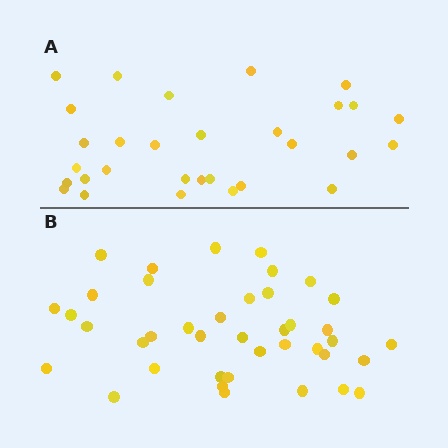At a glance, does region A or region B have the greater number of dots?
Region B (the bottom region) has more dots.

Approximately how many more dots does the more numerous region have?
Region B has roughly 10 or so more dots than region A.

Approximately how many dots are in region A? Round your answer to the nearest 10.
About 30 dots.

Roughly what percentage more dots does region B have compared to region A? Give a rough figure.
About 35% more.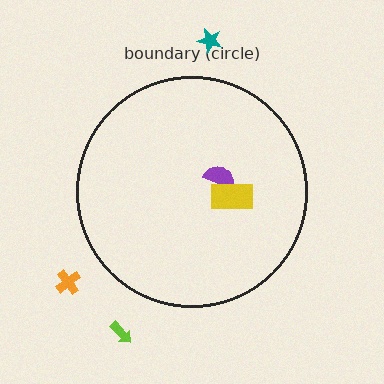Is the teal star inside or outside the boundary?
Outside.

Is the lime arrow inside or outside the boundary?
Outside.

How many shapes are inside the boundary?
2 inside, 3 outside.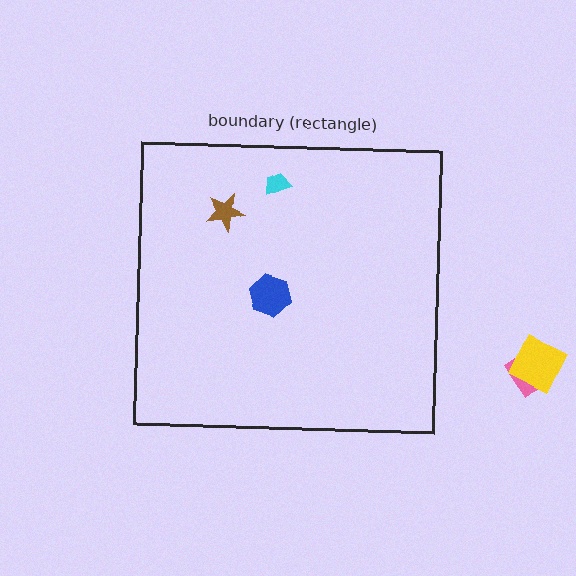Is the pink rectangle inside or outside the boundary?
Outside.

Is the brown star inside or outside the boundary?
Inside.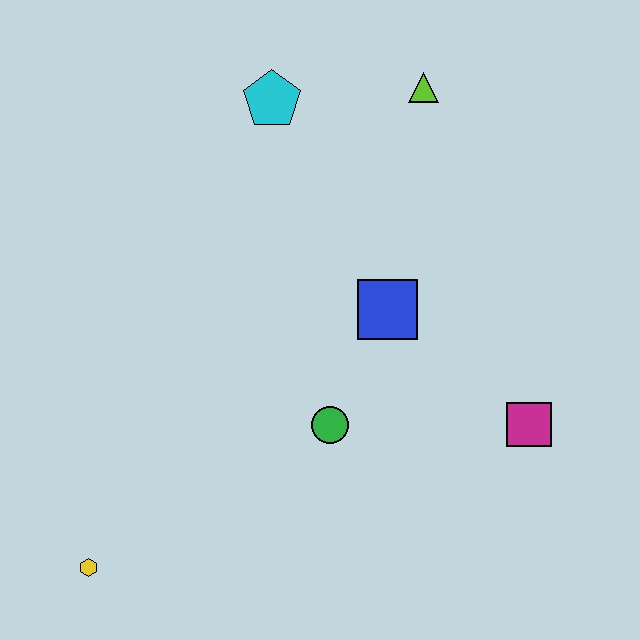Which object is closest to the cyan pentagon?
The lime triangle is closest to the cyan pentagon.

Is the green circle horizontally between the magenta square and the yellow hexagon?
Yes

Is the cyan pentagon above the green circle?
Yes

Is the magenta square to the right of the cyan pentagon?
Yes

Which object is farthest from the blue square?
The yellow hexagon is farthest from the blue square.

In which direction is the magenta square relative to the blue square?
The magenta square is to the right of the blue square.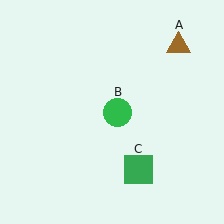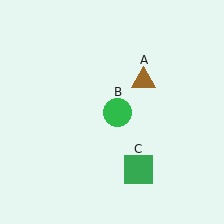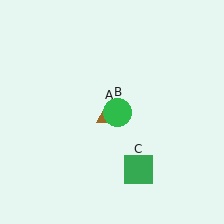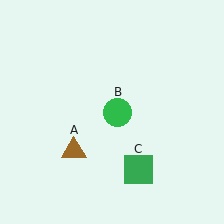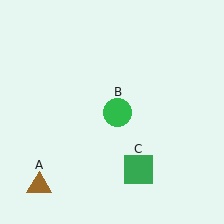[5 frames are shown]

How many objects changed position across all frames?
1 object changed position: brown triangle (object A).